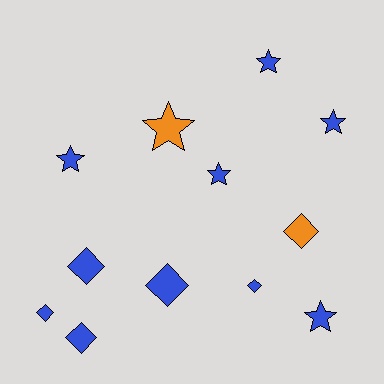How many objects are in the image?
There are 12 objects.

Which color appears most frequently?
Blue, with 10 objects.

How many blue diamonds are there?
There are 5 blue diamonds.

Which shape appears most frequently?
Diamond, with 6 objects.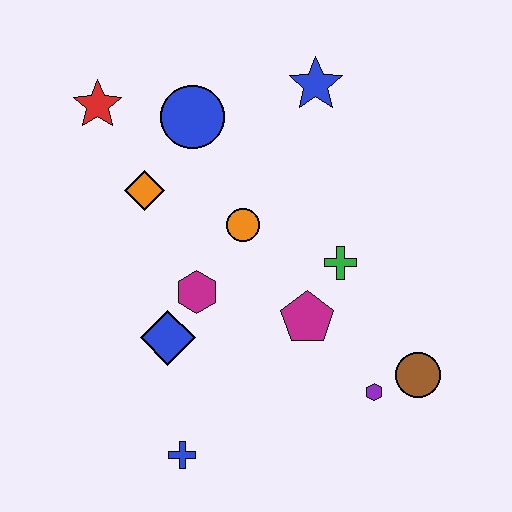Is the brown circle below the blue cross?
No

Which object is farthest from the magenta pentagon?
The red star is farthest from the magenta pentagon.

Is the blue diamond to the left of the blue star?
Yes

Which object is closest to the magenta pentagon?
The green cross is closest to the magenta pentagon.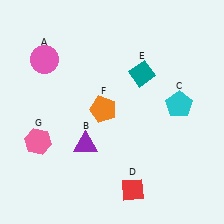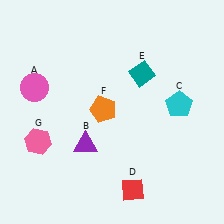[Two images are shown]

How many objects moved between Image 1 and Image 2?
1 object moved between the two images.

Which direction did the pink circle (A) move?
The pink circle (A) moved down.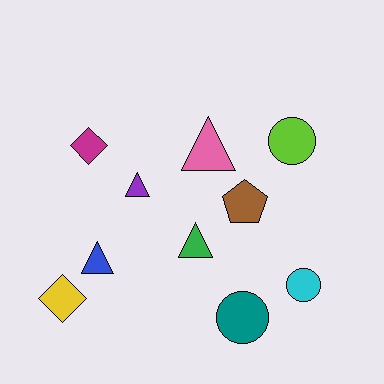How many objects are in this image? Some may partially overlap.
There are 10 objects.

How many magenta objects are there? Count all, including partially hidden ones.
There is 1 magenta object.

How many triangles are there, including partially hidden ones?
There are 4 triangles.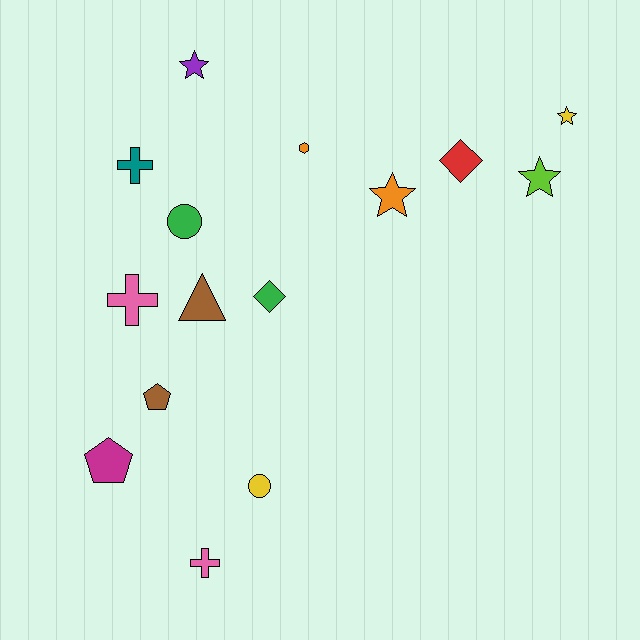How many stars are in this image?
There are 4 stars.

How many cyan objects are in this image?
There are no cyan objects.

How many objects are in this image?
There are 15 objects.